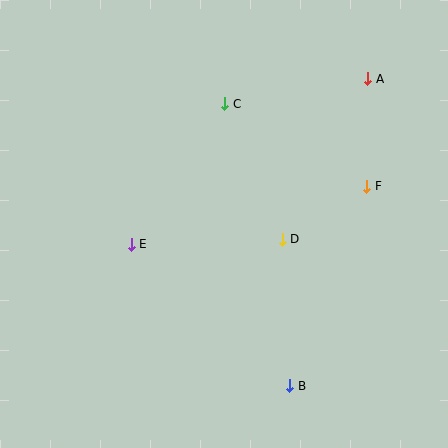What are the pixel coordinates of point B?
Point B is at (290, 386).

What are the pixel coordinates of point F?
Point F is at (367, 186).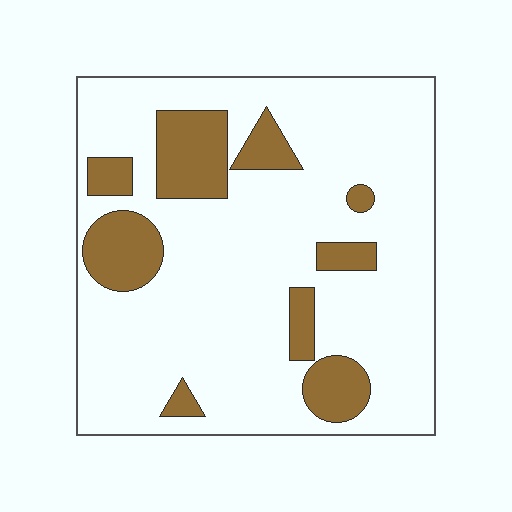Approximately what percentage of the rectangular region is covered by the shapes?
Approximately 20%.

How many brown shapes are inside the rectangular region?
9.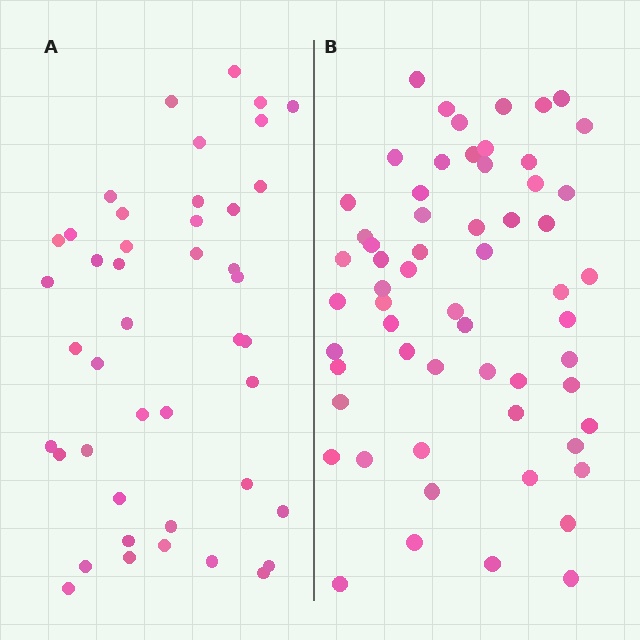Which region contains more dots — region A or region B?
Region B (the right region) has more dots.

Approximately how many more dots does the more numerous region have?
Region B has approximately 15 more dots than region A.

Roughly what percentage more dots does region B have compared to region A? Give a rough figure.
About 35% more.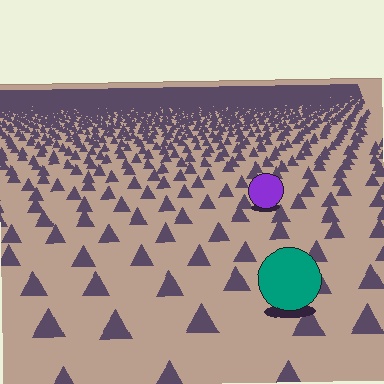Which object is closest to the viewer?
The teal circle is closest. The texture marks near it are larger and more spread out.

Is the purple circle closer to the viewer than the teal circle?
No. The teal circle is closer — you can tell from the texture gradient: the ground texture is coarser near it.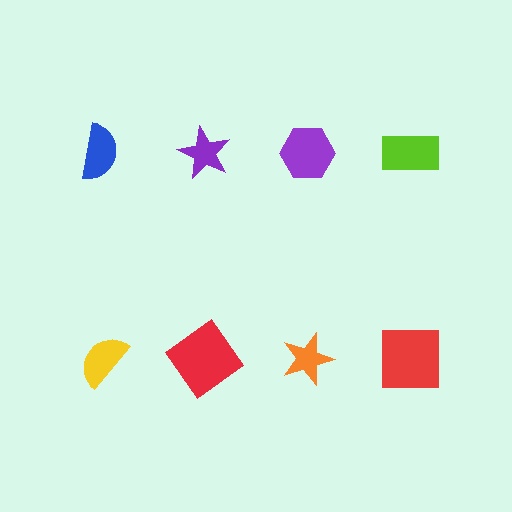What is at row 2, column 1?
A yellow semicircle.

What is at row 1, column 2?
A purple star.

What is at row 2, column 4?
A red square.